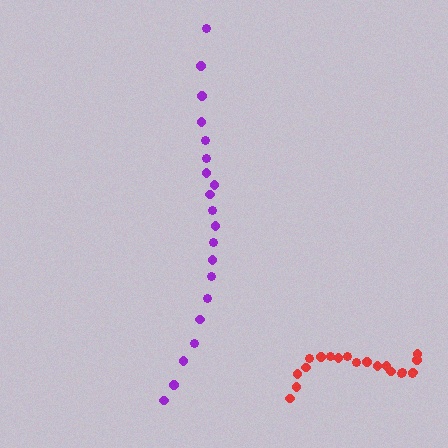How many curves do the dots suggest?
There are 2 distinct paths.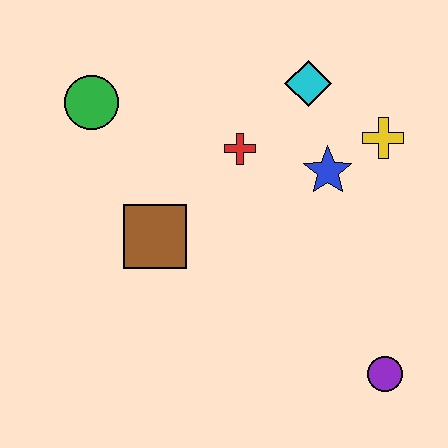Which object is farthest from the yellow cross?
The green circle is farthest from the yellow cross.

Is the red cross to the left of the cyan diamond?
Yes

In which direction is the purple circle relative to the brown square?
The purple circle is to the right of the brown square.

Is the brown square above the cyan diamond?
No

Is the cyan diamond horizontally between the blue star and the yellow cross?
No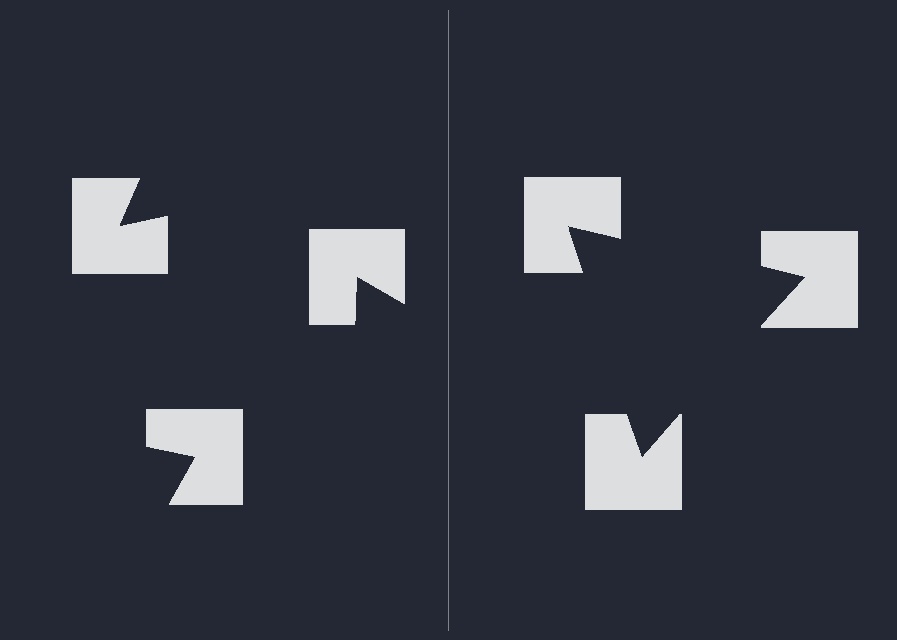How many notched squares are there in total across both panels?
6 — 3 on each side.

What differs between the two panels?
The notched squares are positioned identically on both sides; only the wedge orientations differ. On the right they align to a triangle; on the left they are misaligned.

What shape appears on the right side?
An illusory triangle.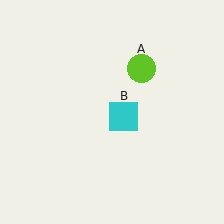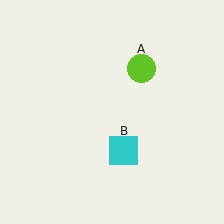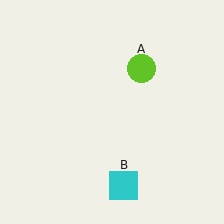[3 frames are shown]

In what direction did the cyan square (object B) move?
The cyan square (object B) moved down.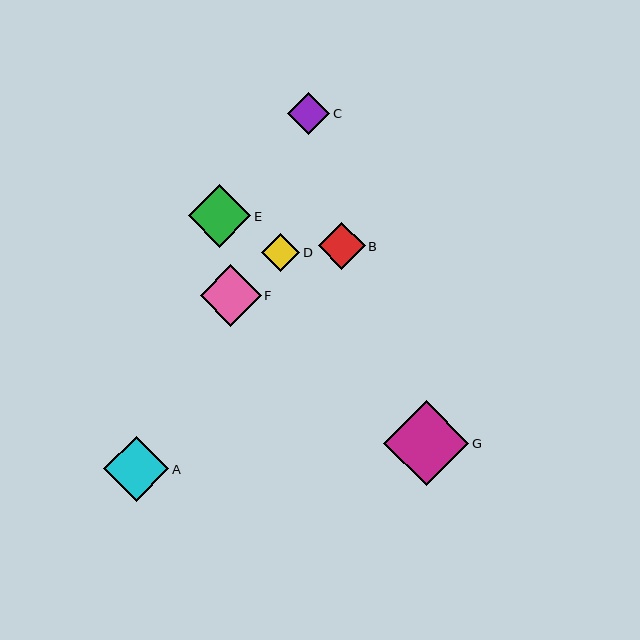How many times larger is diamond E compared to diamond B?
Diamond E is approximately 1.3 times the size of diamond B.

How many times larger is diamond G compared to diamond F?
Diamond G is approximately 1.4 times the size of diamond F.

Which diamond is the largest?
Diamond G is the largest with a size of approximately 85 pixels.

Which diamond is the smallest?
Diamond D is the smallest with a size of approximately 39 pixels.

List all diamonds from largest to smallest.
From largest to smallest: G, A, E, F, B, C, D.